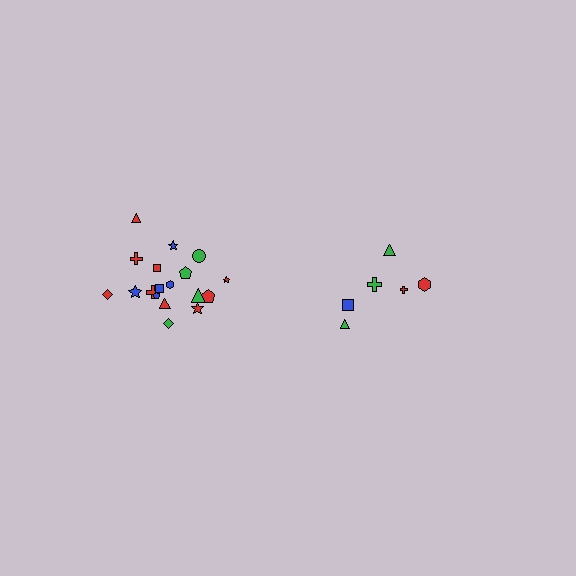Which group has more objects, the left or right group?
The left group.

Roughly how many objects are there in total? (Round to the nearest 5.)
Roughly 25 objects in total.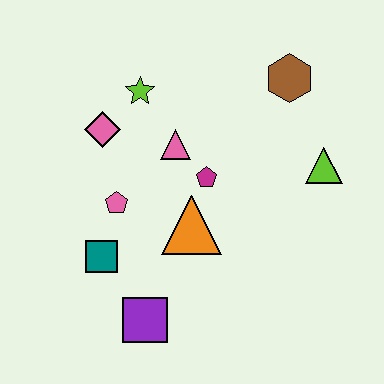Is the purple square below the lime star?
Yes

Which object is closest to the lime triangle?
The brown hexagon is closest to the lime triangle.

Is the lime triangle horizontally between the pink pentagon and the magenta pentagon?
No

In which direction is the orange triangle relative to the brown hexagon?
The orange triangle is below the brown hexagon.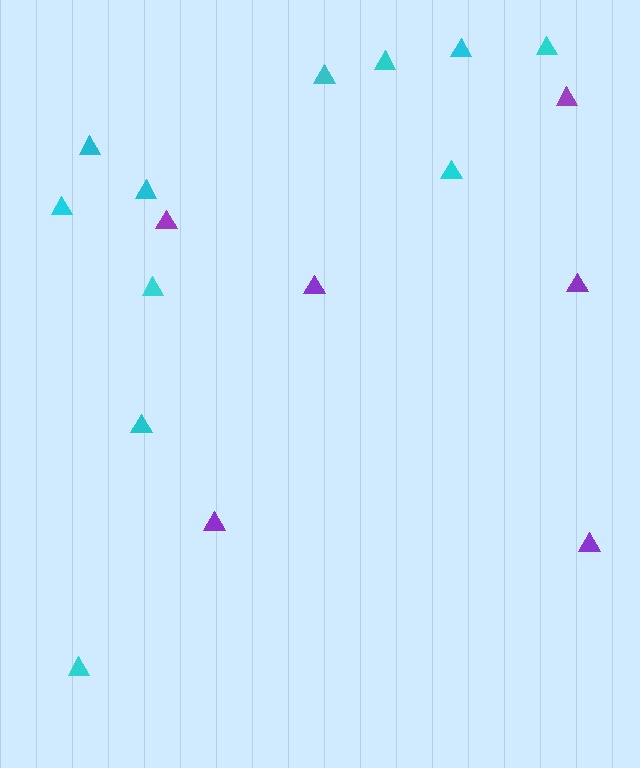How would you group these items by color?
There are 2 groups: one group of purple triangles (6) and one group of cyan triangles (11).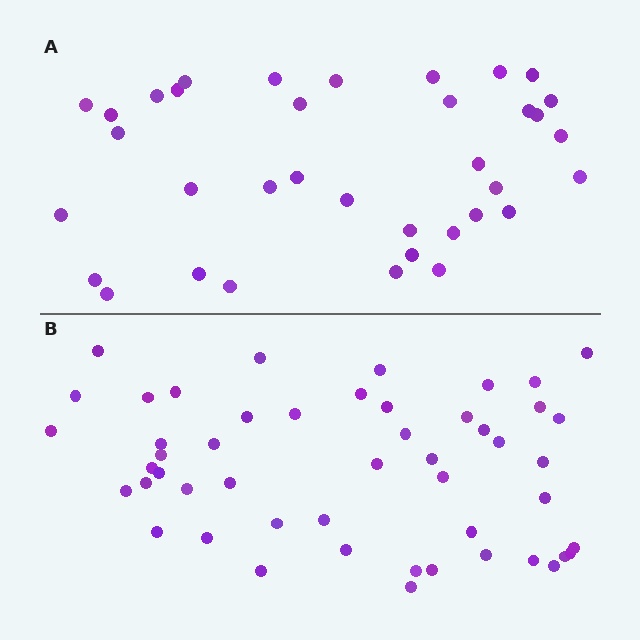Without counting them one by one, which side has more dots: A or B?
Region B (the bottom region) has more dots.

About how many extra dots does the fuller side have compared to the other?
Region B has approximately 15 more dots than region A.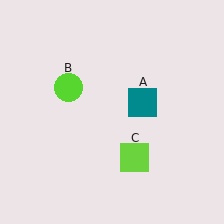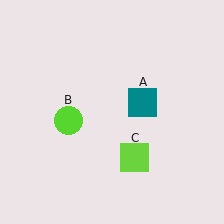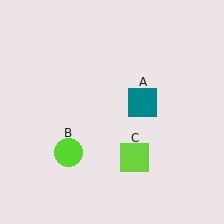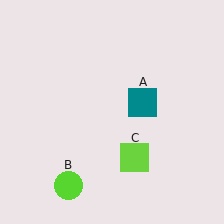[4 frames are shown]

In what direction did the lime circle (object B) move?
The lime circle (object B) moved down.